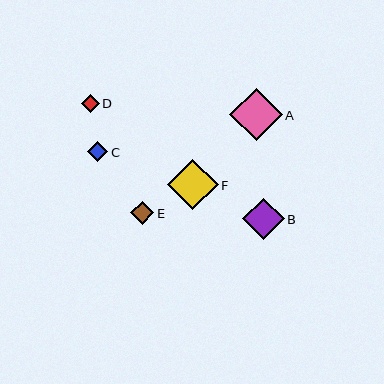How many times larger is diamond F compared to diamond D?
Diamond F is approximately 2.8 times the size of diamond D.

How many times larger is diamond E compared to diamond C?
Diamond E is approximately 1.2 times the size of diamond C.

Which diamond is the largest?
Diamond A is the largest with a size of approximately 52 pixels.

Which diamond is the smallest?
Diamond D is the smallest with a size of approximately 18 pixels.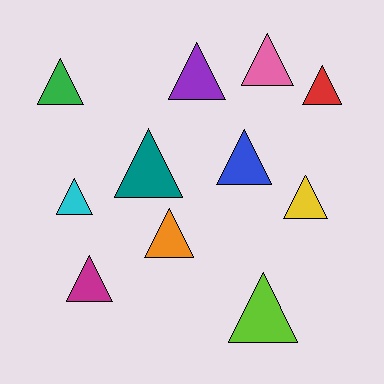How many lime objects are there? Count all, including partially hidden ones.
There is 1 lime object.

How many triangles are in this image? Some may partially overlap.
There are 11 triangles.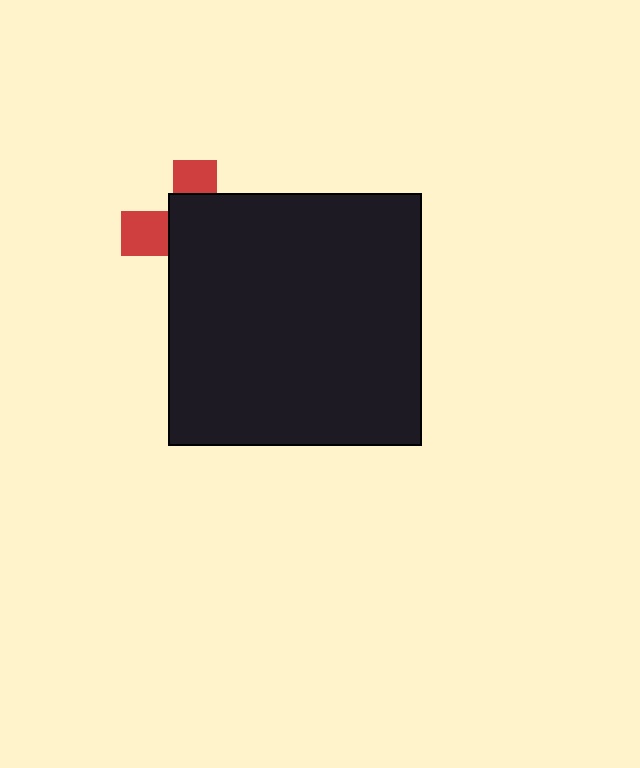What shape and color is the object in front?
The object in front is a black rectangle.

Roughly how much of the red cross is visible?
A small part of it is visible (roughly 32%).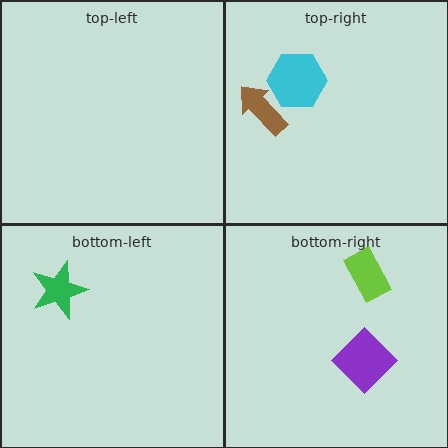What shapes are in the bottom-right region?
The purple diamond, the lime rectangle.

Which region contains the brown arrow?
The top-right region.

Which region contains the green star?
The bottom-left region.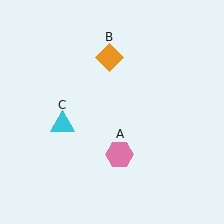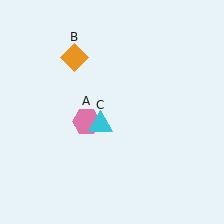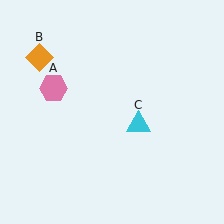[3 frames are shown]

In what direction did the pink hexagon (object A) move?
The pink hexagon (object A) moved up and to the left.